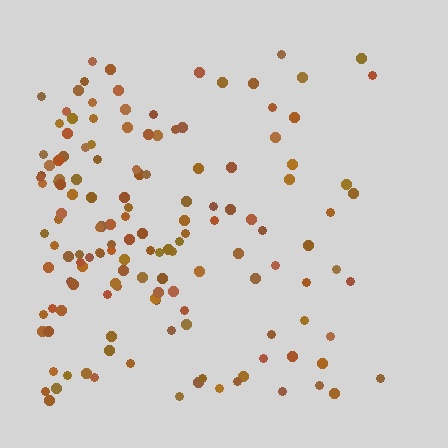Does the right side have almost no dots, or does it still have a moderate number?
Still a moderate number, just noticeably fewer than the left.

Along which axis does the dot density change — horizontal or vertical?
Horizontal.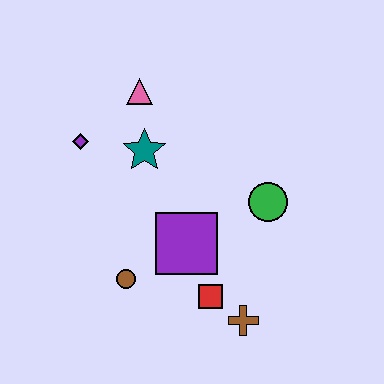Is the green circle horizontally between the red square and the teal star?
No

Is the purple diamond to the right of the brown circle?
No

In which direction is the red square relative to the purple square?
The red square is below the purple square.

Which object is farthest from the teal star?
The brown cross is farthest from the teal star.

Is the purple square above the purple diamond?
No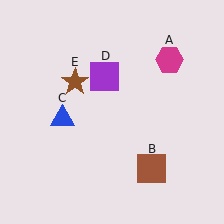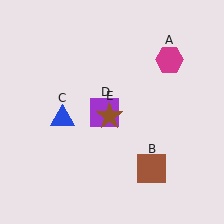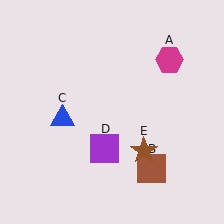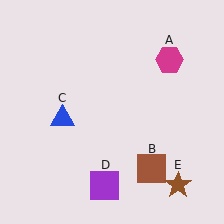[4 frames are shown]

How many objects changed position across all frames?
2 objects changed position: purple square (object D), brown star (object E).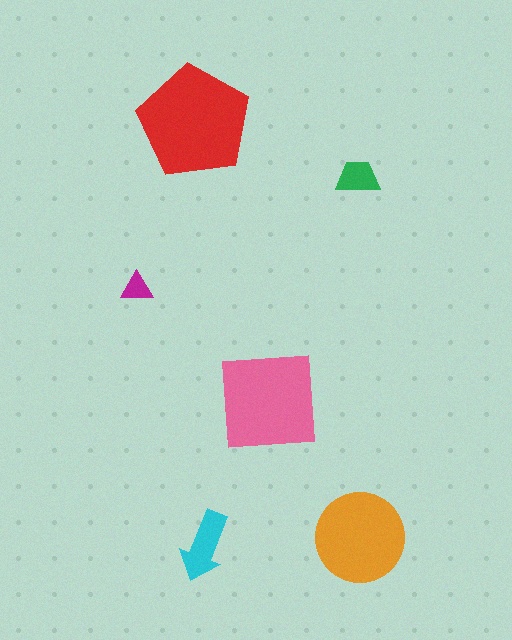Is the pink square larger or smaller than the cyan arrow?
Larger.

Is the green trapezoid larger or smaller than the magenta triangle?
Larger.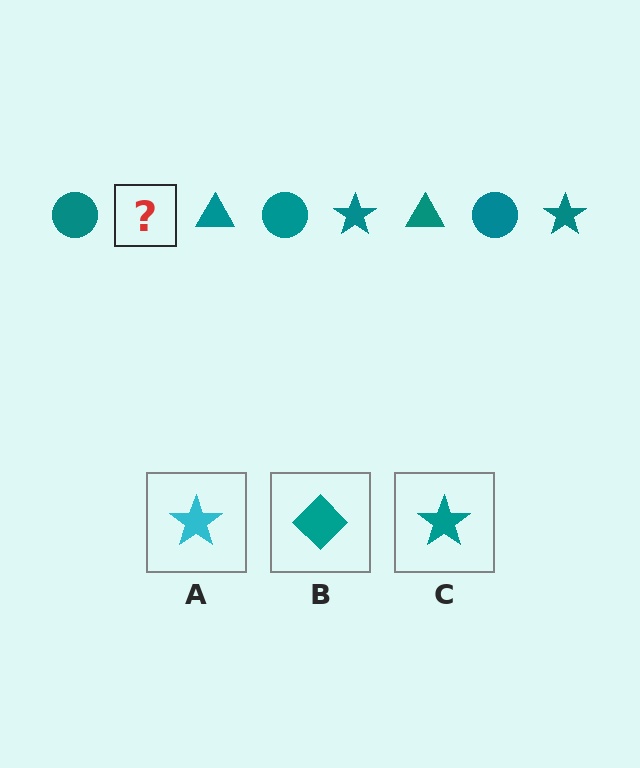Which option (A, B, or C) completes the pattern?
C.